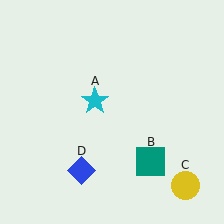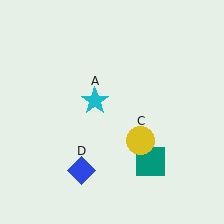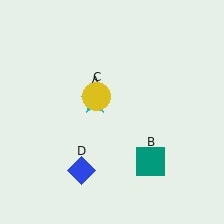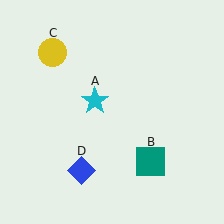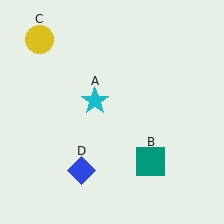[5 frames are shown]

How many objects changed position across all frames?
1 object changed position: yellow circle (object C).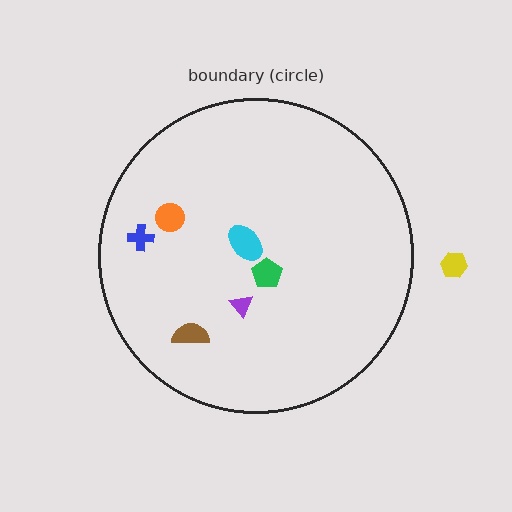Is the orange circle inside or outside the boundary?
Inside.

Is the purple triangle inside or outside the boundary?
Inside.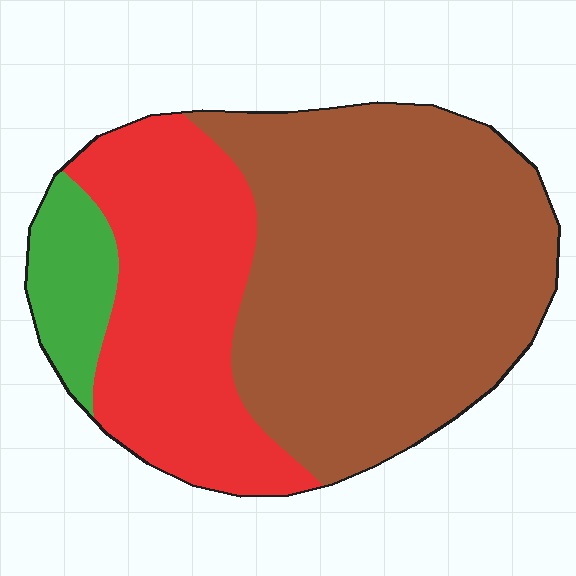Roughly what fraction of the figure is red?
Red takes up about one third (1/3) of the figure.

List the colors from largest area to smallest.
From largest to smallest: brown, red, green.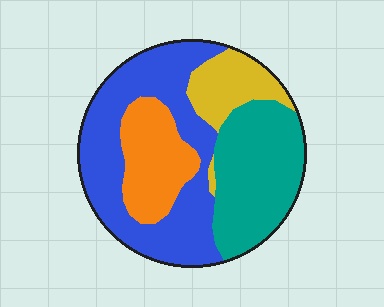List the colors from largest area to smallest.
From largest to smallest: blue, teal, orange, yellow.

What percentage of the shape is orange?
Orange covers roughly 15% of the shape.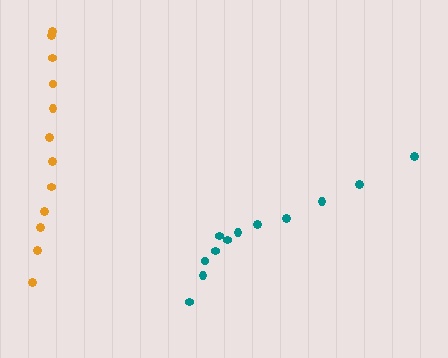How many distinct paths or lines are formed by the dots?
There are 2 distinct paths.